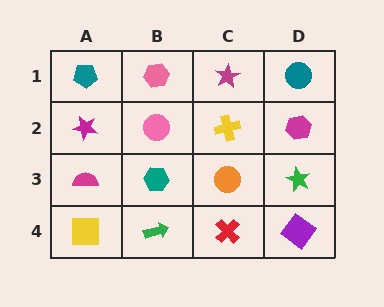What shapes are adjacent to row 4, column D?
A green star (row 3, column D), a red cross (row 4, column C).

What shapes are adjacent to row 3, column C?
A yellow cross (row 2, column C), a red cross (row 4, column C), a teal hexagon (row 3, column B), a green star (row 3, column D).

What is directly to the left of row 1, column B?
A teal pentagon.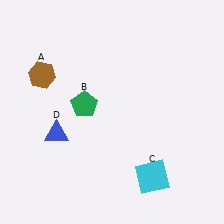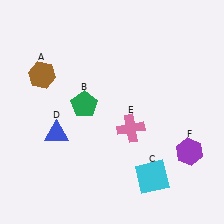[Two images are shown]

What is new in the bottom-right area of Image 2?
A purple hexagon (F) was added in the bottom-right area of Image 2.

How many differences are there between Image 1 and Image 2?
There are 2 differences between the two images.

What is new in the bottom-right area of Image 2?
A pink cross (E) was added in the bottom-right area of Image 2.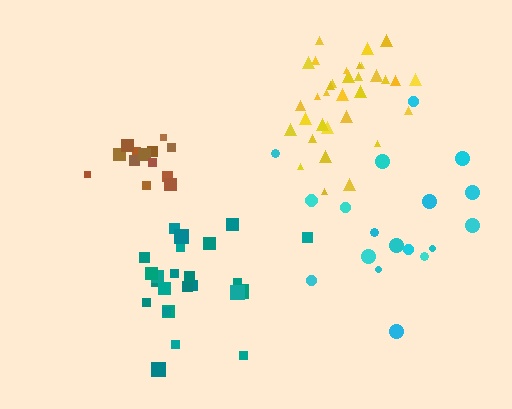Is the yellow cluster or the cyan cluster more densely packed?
Yellow.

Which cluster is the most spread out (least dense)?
Cyan.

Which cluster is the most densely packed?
Brown.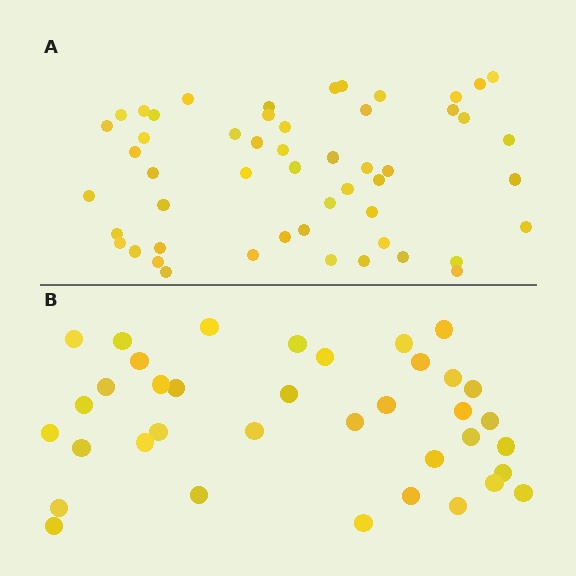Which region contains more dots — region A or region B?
Region A (the top region) has more dots.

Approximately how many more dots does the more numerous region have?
Region A has approximately 15 more dots than region B.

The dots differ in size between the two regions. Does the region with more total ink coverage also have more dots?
No. Region B has more total ink coverage because its dots are larger, but region A actually contains more individual dots. Total area can be misleading — the number of items is what matters here.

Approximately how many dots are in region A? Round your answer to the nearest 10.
About 50 dots. (The exact count is 52, which rounds to 50.)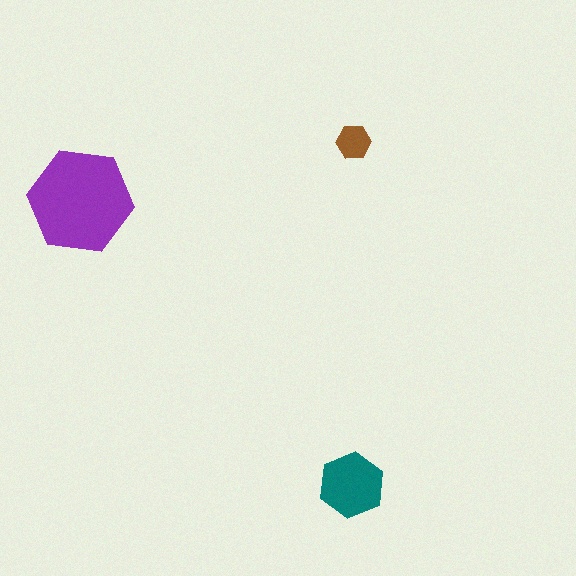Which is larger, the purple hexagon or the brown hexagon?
The purple one.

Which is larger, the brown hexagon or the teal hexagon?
The teal one.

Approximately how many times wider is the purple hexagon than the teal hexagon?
About 1.5 times wider.